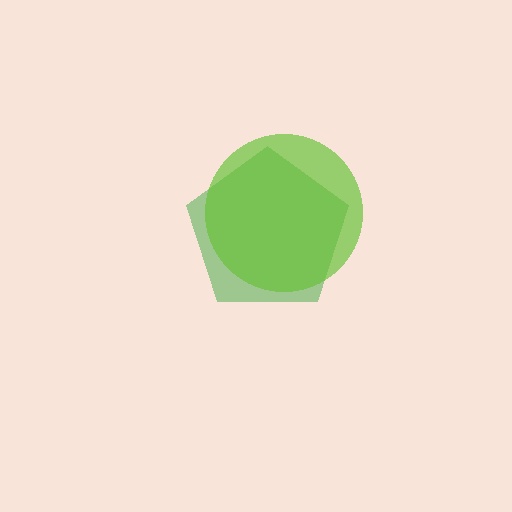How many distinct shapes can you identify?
There are 2 distinct shapes: a green pentagon, a lime circle.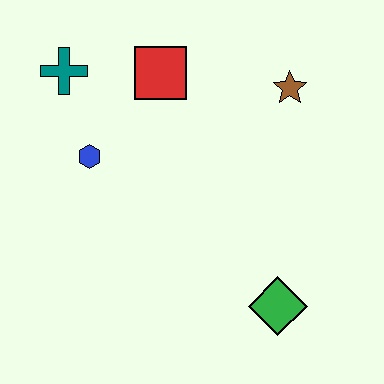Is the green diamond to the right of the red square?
Yes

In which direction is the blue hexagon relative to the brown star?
The blue hexagon is to the left of the brown star.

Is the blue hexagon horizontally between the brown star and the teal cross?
Yes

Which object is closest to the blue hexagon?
The teal cross is closest to the blue hexagon.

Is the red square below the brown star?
No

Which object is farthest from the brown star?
The teal cross is farthest from the brown star.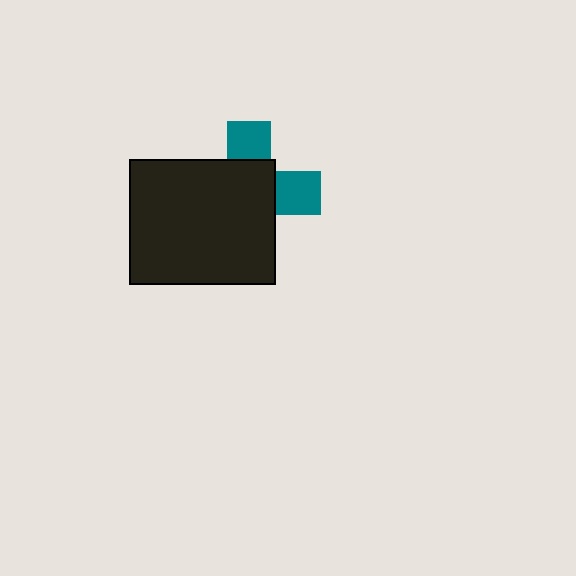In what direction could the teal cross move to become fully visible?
The teal cross could move toward the upper-right. That would shift it out from behind the black rectangle entirely.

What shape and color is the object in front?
The object in front is a black rectangle.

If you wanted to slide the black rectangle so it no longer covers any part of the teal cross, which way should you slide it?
Slide it toward the lower-left — that is the most direct way to separate the two shapes.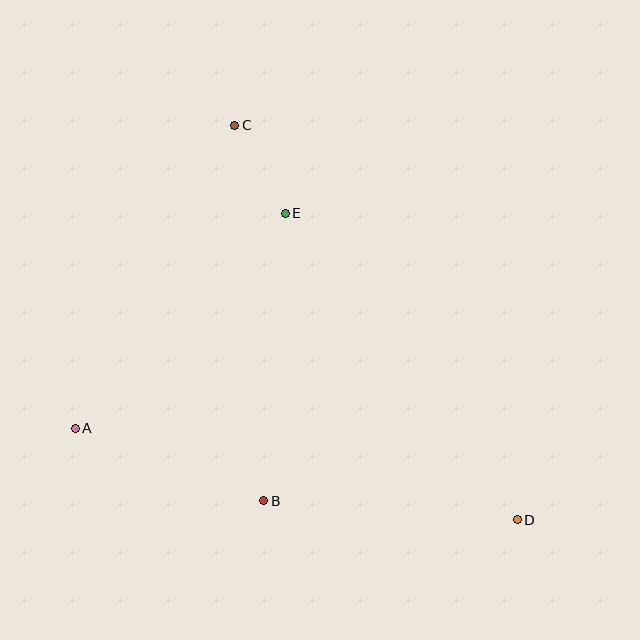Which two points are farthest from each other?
Points C and D are farthest from each other.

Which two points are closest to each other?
Points C and E are closest to each other.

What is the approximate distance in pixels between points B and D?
The distance between B and D is approximately 254 pixels.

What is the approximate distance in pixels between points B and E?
The distance between B and E is approximately 288 pixels.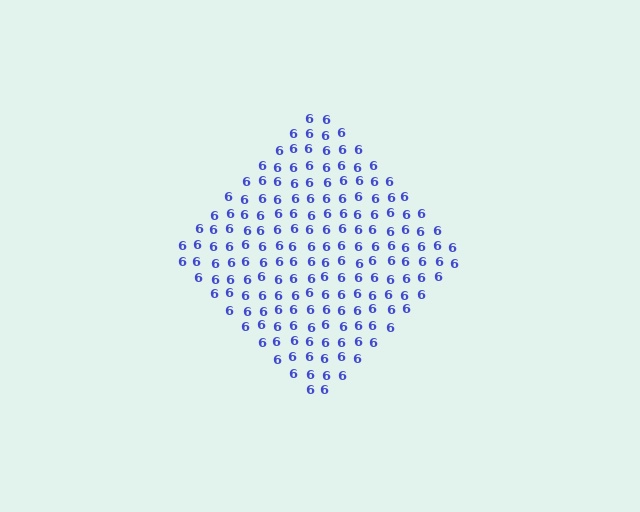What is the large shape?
The large shape is a diamond.